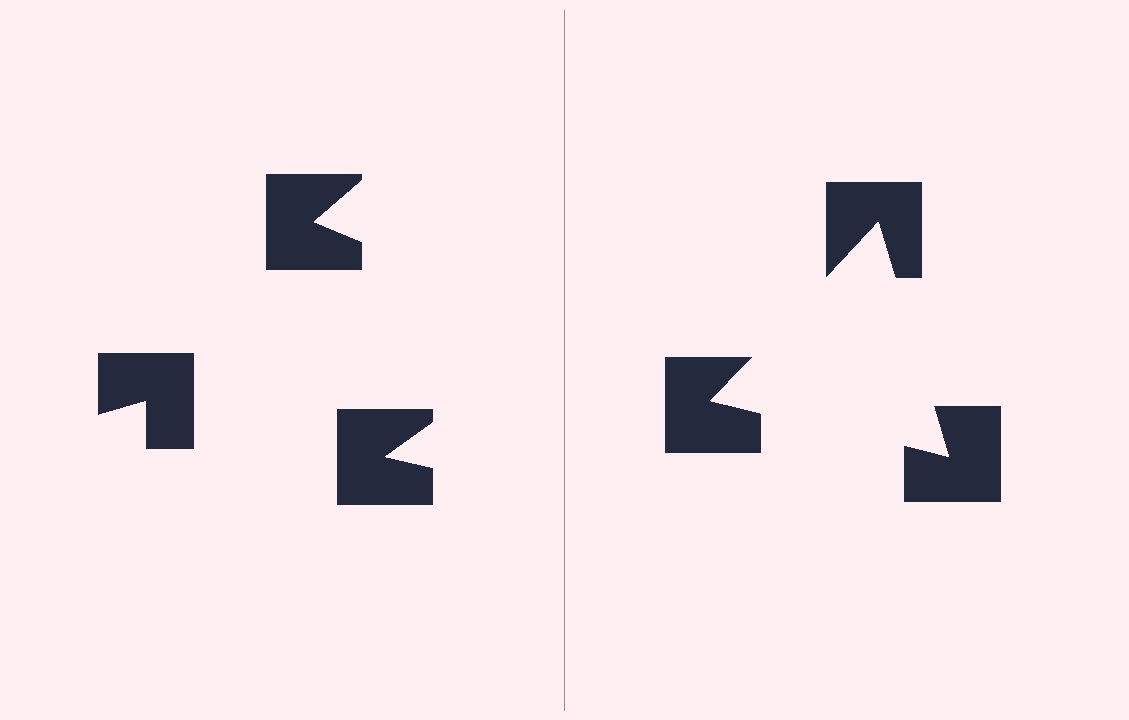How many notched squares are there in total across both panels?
6 — 3 on each side.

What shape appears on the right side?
An illusory triangle.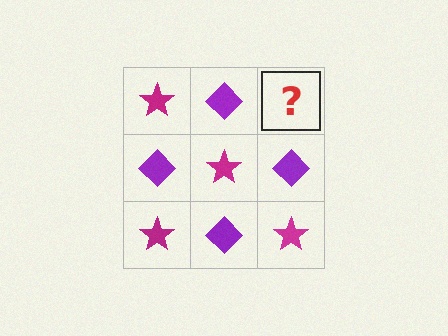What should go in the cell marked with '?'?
The missing cell should contain a magenta star.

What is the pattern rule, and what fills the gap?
The rule is that it alternates magenta star and purple diamond in a checkerboard pattern. The gap should be filled with a magenta star.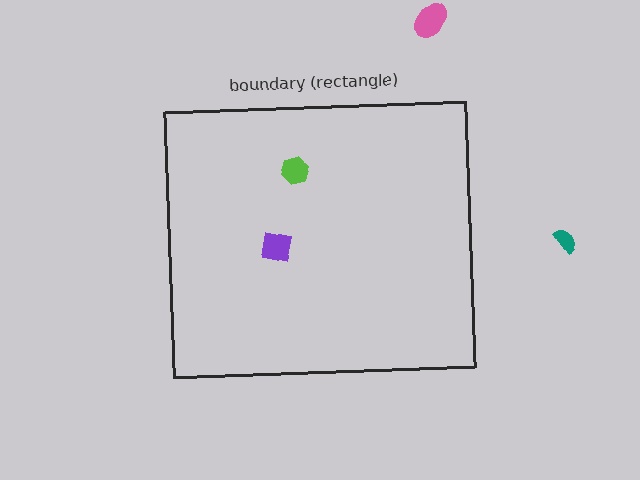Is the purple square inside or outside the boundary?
Inside.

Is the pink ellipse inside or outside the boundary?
Outside.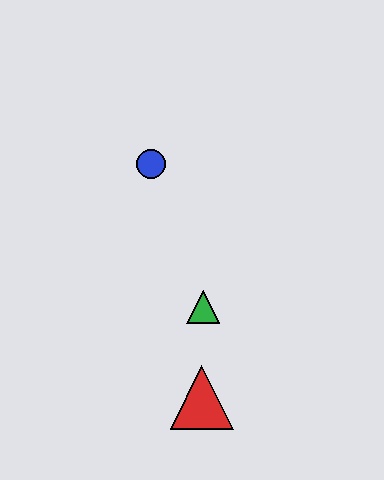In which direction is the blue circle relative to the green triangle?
The blue circle is above the green triangle.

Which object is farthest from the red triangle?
The blue circle is farthest from the red triangle.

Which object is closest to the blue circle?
The green triangle is closest to the blue circle.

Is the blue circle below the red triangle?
No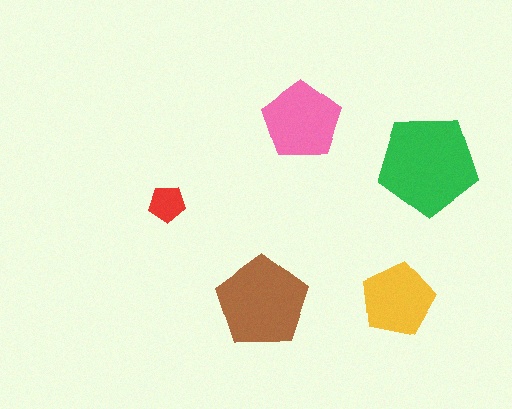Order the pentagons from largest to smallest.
the green one, the brown one, the pink one, the yellow one, the red one.